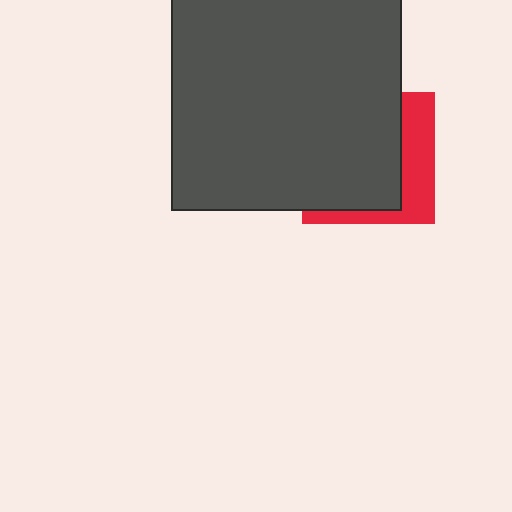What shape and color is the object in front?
The object in front is a dark gray rectangle.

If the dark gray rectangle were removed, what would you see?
You would see the complete red square.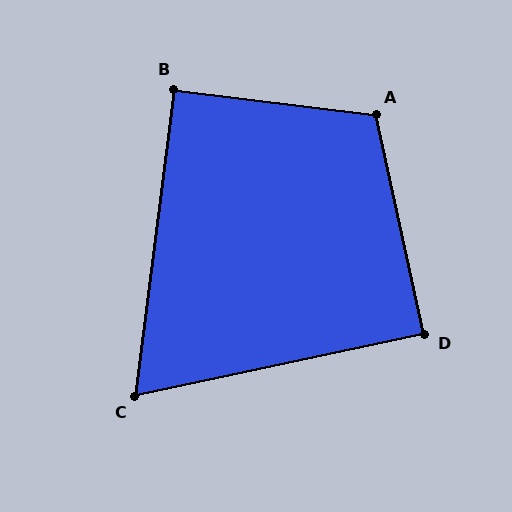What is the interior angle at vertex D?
Approximately 90 degrees (approximately right).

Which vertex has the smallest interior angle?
C, at approximately 71 degrees.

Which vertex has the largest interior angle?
A, at approximately 109 degrees.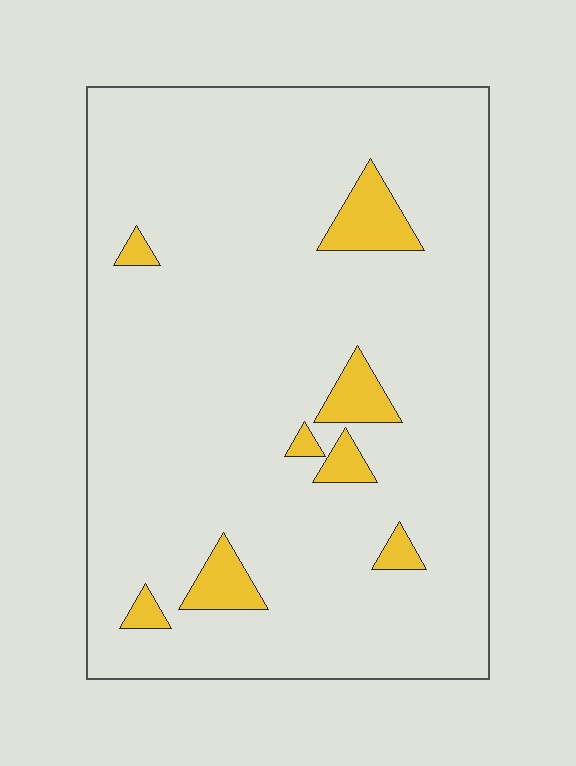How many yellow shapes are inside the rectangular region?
8.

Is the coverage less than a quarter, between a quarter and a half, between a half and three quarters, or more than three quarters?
Less than a quarter.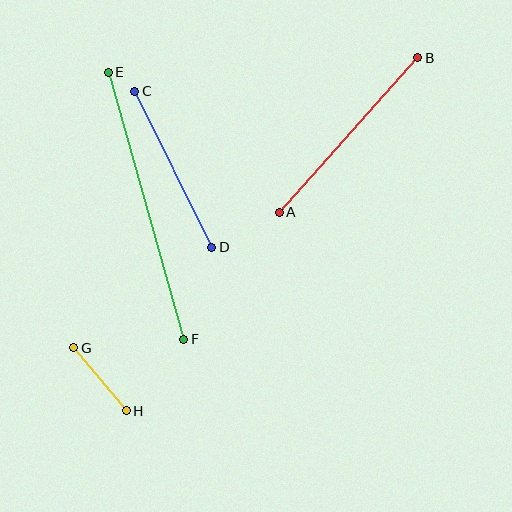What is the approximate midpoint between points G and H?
The midpoint is at approximately (100, 379) pixels.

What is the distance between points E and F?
The distance is approximately 278 pixels.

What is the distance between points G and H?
The distance is approximately 82 pixels.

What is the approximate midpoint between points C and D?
The midpoint is at approximately (173, 169) pixels.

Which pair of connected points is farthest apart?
Points E and F are farthest apart.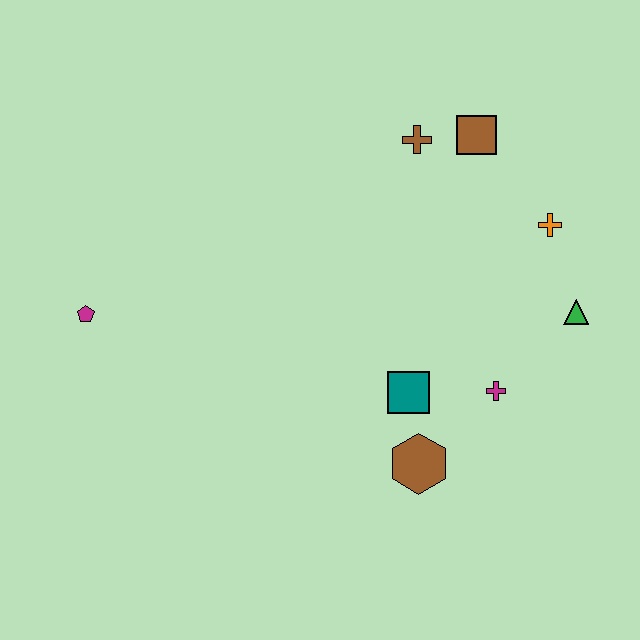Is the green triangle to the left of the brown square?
No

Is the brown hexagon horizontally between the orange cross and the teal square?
Yes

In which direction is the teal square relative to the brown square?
The teal square is below the brown square.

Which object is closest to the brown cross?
The brown square is closest to the brown cross.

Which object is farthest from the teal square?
The magenta pentagon is farthest from the teal square.